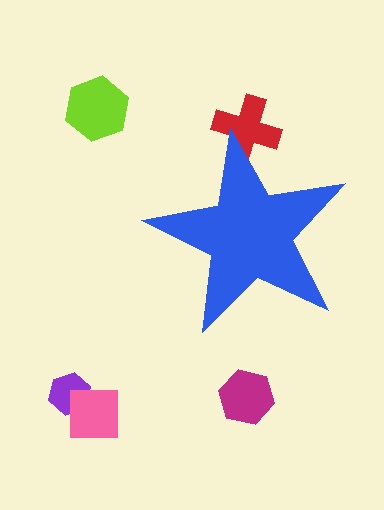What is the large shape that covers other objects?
A blue star.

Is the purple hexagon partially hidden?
No, the purple hexagon is fully visible.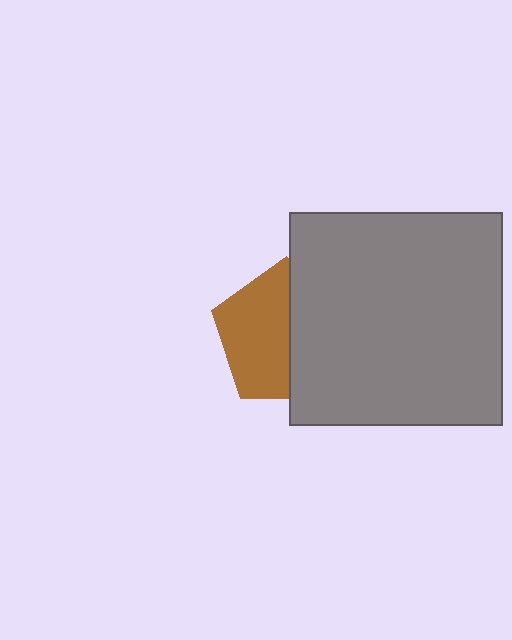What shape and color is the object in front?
The object in front is a gray square.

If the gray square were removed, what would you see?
You would see the complete brown pentagon.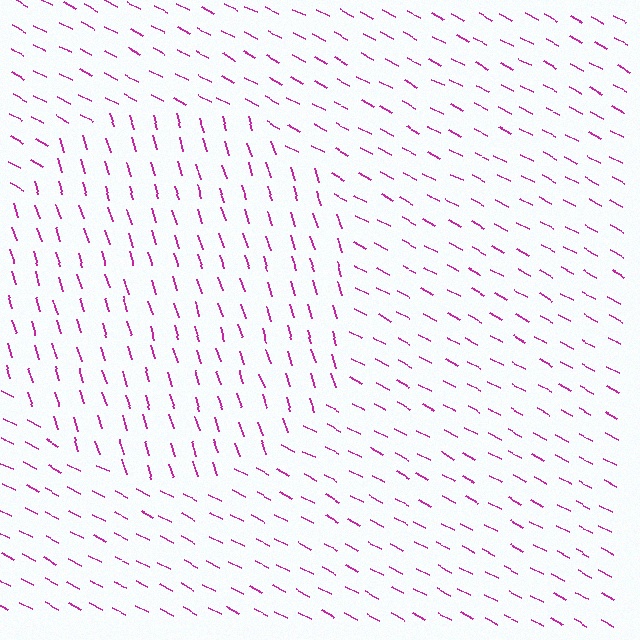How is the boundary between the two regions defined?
The boundary is defined purely by a change in line orientation (approximately 45 degrees difference). All lines are the same color and thickness.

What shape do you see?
I see a circle.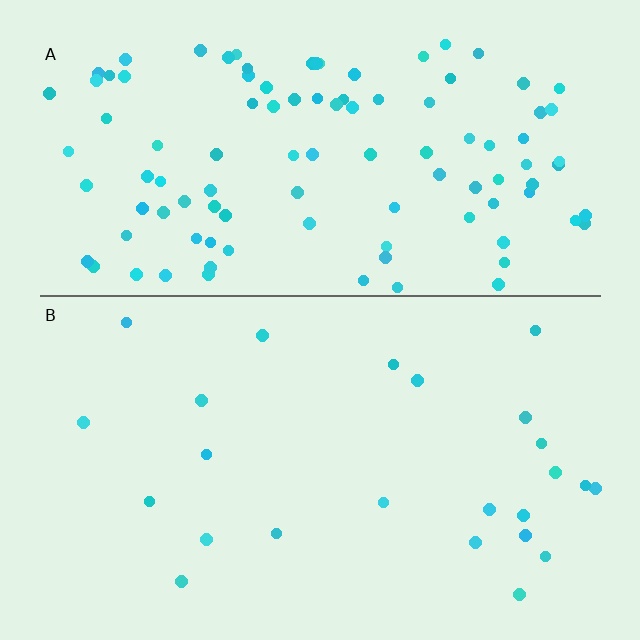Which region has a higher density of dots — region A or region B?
A (the top).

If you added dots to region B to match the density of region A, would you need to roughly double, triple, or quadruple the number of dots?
Approximately quadruple.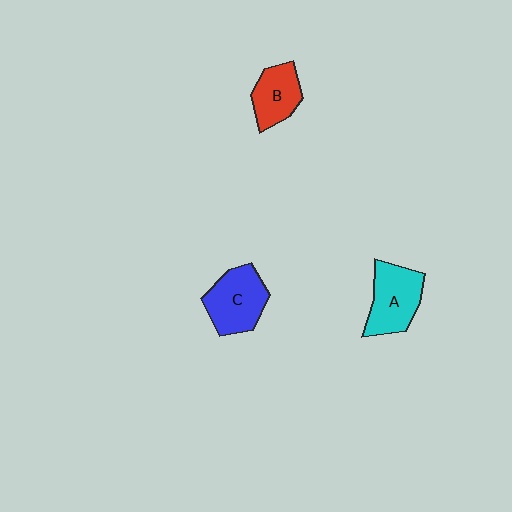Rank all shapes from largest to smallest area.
From largest to smallest: C (blue), A (cyan), B (red).